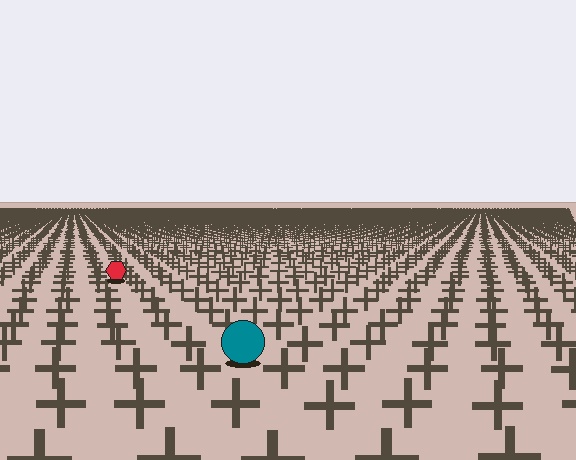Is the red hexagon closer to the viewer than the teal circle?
No. The teal circle is closer — you can tell from the texture gradient: the ground texture is coarser near it.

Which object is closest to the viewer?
The teal circle is closest. The texture marks near it are larger and more spread out.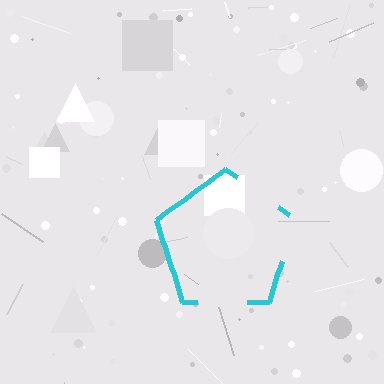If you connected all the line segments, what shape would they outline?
They would outline a pentagon.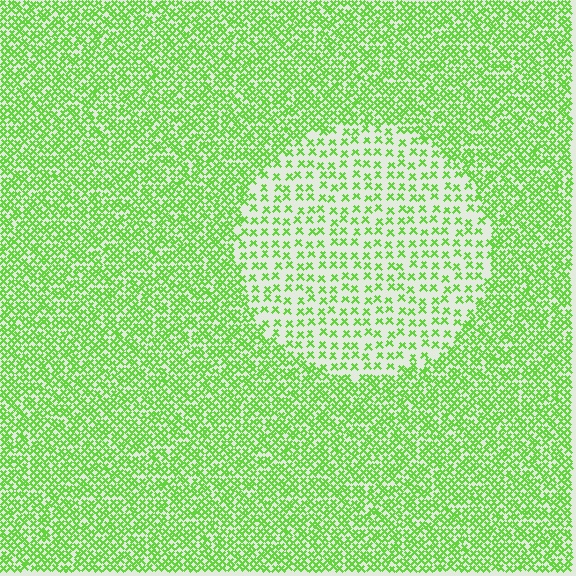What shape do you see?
I see a circle.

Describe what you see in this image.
The image contains small lime elements arranged at two different densities. A circle-shaped region is visible where the elements are less densely packed than the surrounding area.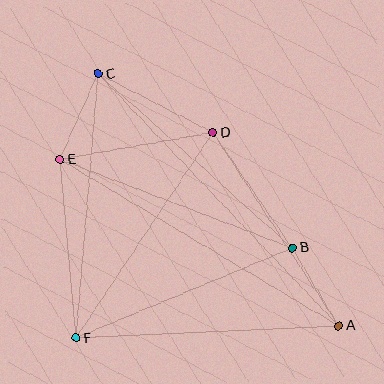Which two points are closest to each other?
Points A and B are closest to each other.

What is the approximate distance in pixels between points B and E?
The distance between B and E is approximately 248 pixels.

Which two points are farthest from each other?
Points A and C are farthest from each other.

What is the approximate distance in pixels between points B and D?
The distance between B and D is approximately 140 pixels.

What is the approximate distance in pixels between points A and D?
The distance between A and D is approximately 230 pixels.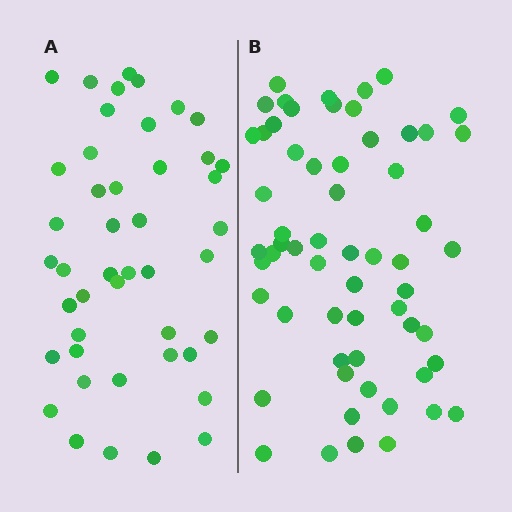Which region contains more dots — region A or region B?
Region B (the right region) has more dots.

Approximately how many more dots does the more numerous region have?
Region B has approximately 15 more dots than region A.